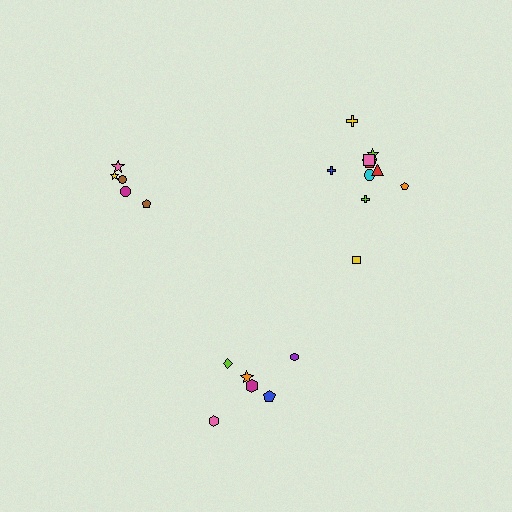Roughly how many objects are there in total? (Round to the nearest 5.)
Roughly 20 objects in total.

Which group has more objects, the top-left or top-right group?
The top-right group.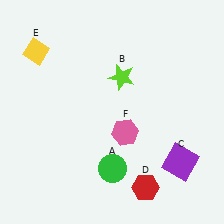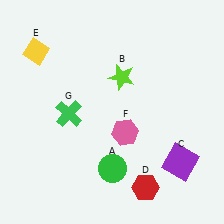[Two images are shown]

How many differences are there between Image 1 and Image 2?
There is 1 difference between the two images.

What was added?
A green cross (G) was added in Image 2.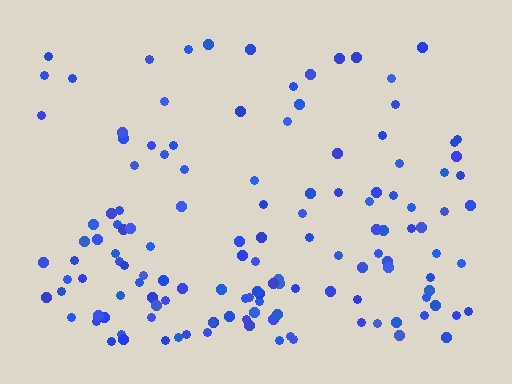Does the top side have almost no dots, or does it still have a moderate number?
Still a moderate number, just noticeably fewer than the bottom.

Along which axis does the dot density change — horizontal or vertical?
Vertical.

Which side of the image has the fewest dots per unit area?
The top.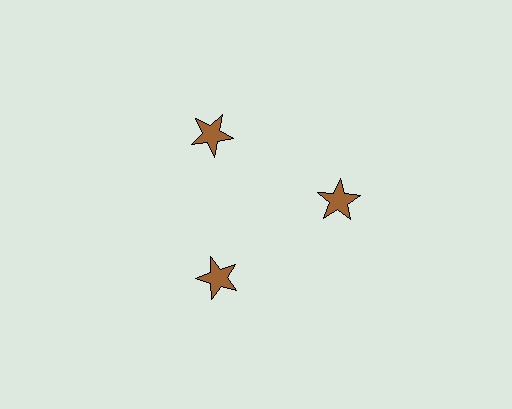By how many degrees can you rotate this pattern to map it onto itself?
The pattern maps onto itself every 120 degrees of rotation.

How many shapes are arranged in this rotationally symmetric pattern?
There are 3 shapes, arranged in 3 groups of 1.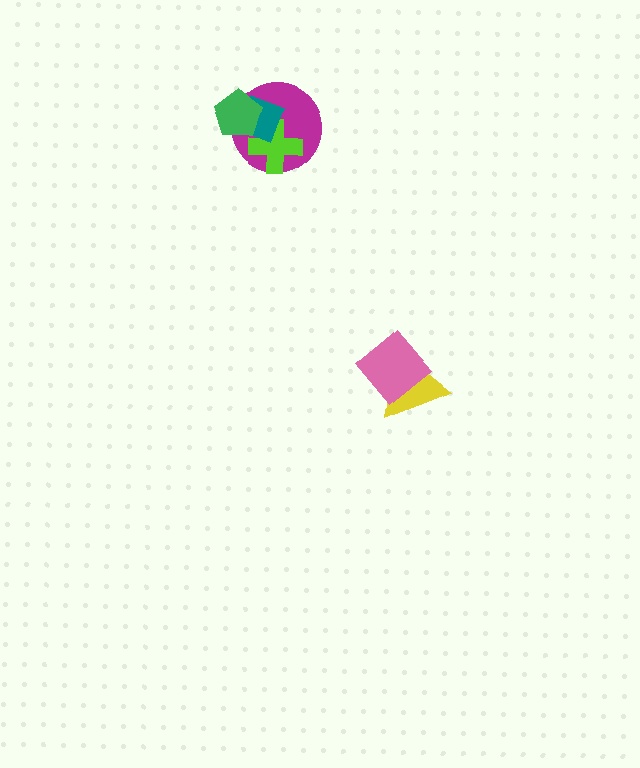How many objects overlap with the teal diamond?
3 objects overlap with the teal diamond.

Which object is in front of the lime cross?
The teal diamond is in front of the lime cross.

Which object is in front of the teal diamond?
The green pentagon is in front of the teal diamond.